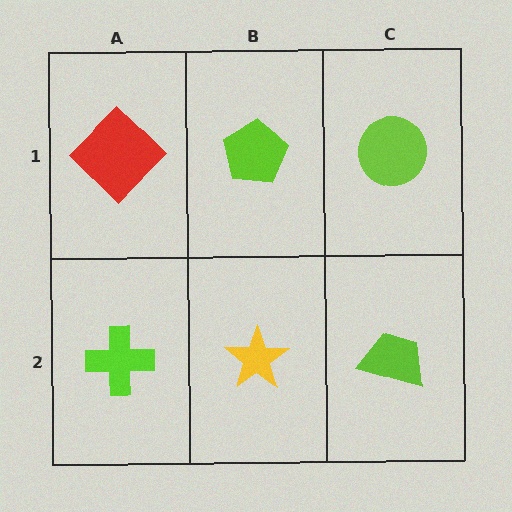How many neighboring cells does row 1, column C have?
2.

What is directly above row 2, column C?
A lime circle.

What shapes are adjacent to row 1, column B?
A yellow star (row 2, column B), a red diamond (row 1, column A), a lime circle (row 1, column C).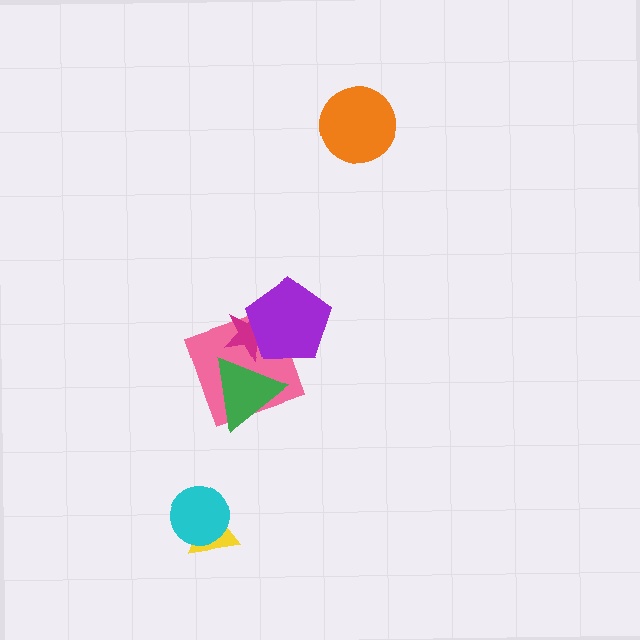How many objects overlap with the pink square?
3 objects overlap with the pink square.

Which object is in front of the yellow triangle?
The cyan circle is in front of the yellow triangle.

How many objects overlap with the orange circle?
0 objects overlap with the orange circle.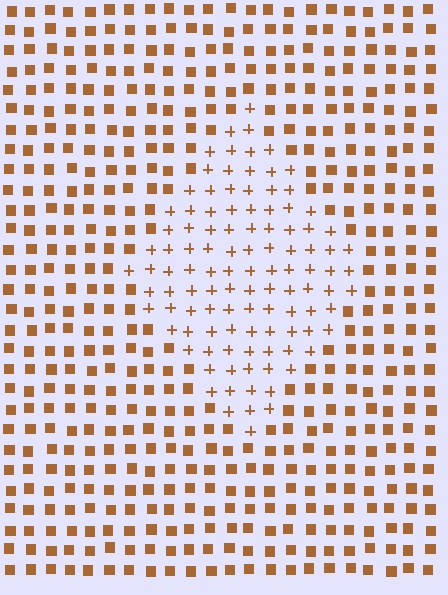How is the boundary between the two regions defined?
The boundary is defined by a change in element shape: plus signs inside vs. squares outside. All elements share the same color and spacing.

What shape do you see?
I see a diamond.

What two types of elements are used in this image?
The image uses plus signs inside the diamond region and squares outside it.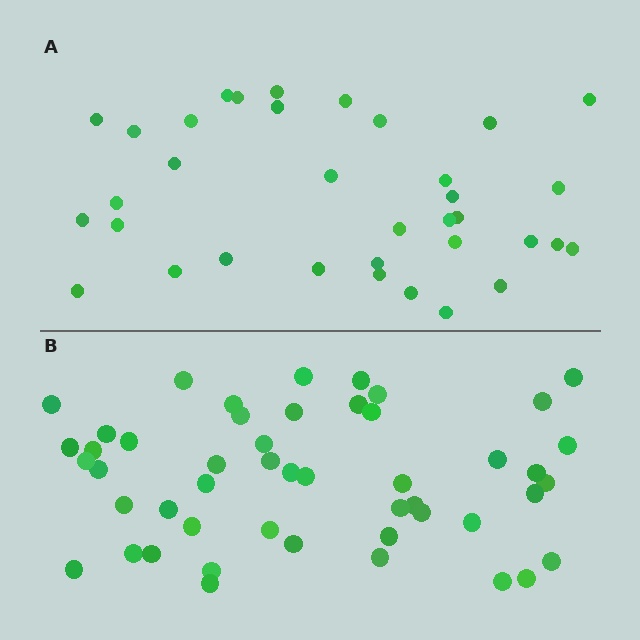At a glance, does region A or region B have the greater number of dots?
Region B (the bottom region) has more dots.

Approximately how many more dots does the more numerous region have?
Region B has approximately 15 more dots than region A.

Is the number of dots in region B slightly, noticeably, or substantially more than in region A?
Region B has noticeably more, but not dramatically so. The ratio is roughly 1.4 to 1.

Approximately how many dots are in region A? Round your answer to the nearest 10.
About 40 dots. (The exact count is 35, which rounds to 40.)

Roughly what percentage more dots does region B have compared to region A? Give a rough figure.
About 40% more.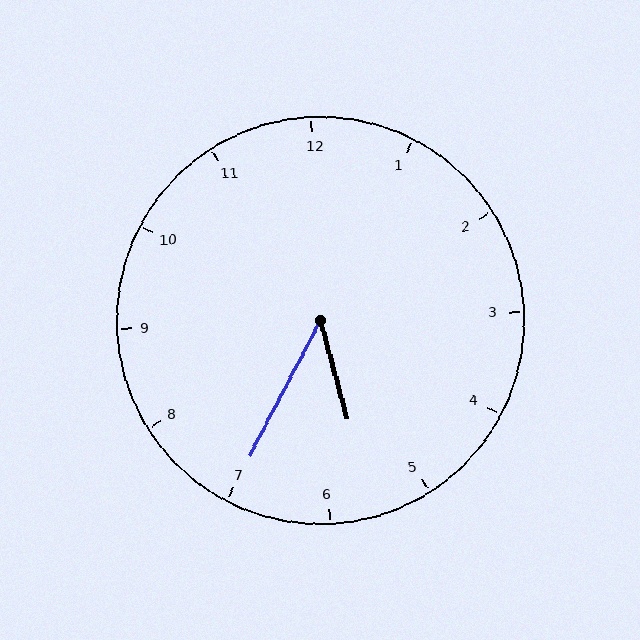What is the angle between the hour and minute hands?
Approximately 42 degrees.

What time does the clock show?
5:35.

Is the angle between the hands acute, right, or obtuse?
It is acute.